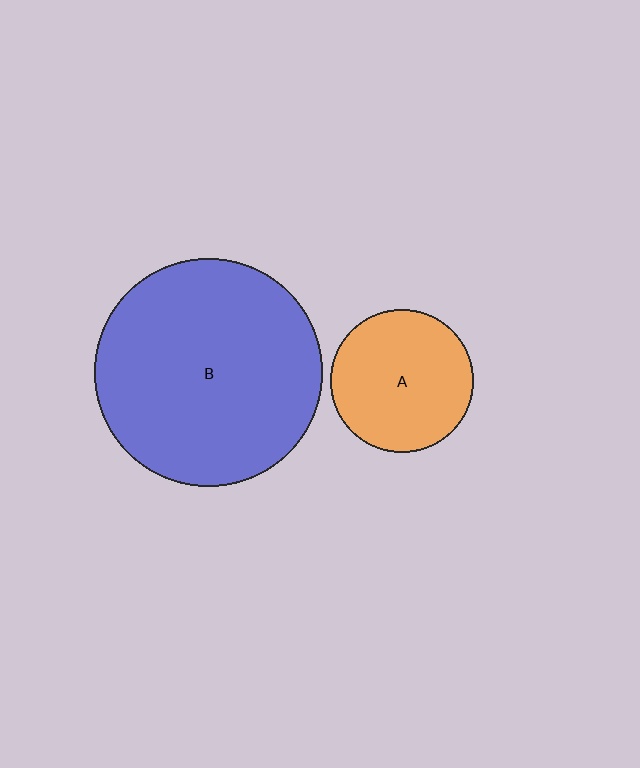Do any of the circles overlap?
No, none of the circles overlap.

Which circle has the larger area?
Circle B (blue).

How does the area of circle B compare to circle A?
Approximately 2.5 times.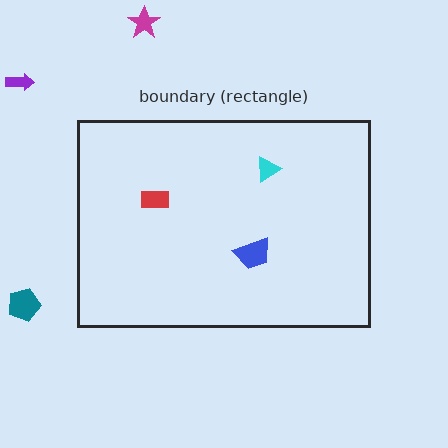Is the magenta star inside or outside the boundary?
Outside.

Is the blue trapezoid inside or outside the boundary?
Inside.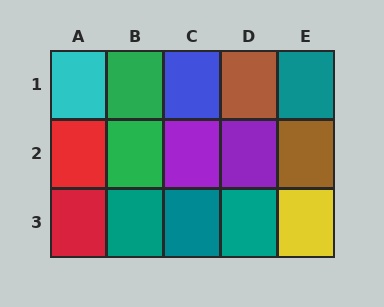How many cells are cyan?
1 cell is cyan.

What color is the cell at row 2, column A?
Red.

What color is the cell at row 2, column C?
Purple.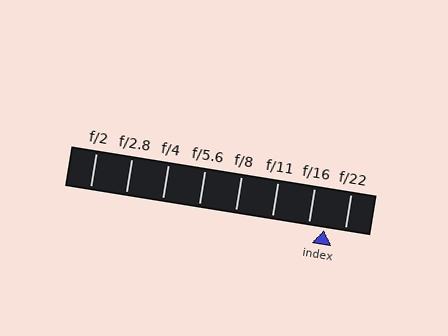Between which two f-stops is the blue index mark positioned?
The index mark is between f/16 and f/22.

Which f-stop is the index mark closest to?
The index mark is closest to f/16.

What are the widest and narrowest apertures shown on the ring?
The widest aperture shown is f/2 and the narrowest is f/22.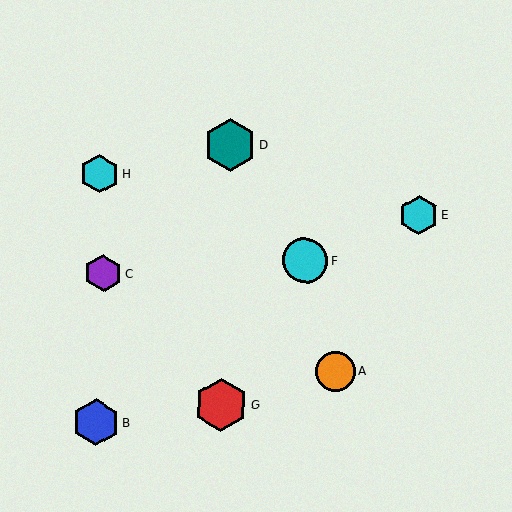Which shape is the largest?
The red hexagon (labeled G) is the largest.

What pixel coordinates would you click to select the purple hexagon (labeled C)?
Click at (103, 273) to select the purple hexagon C.